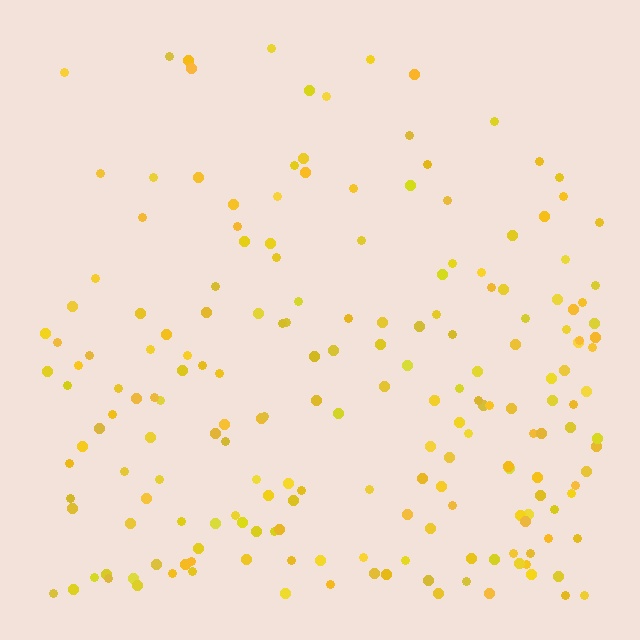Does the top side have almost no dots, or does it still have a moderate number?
Still a moderate number, just noticeably fewer than the bottom.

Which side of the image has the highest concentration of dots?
The bottom.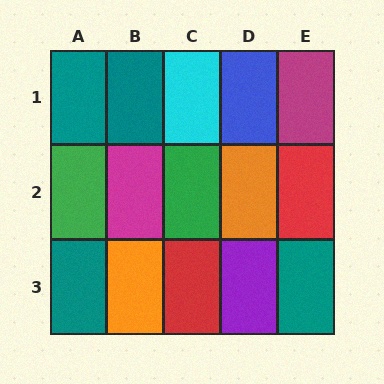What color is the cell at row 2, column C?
Green.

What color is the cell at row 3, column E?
Teal.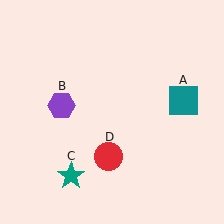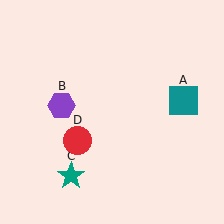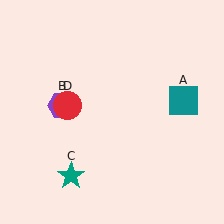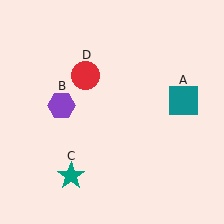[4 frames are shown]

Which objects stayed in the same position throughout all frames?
Teal square (object A) and purple hexagon (object B) and teal star (object C) remained stationary.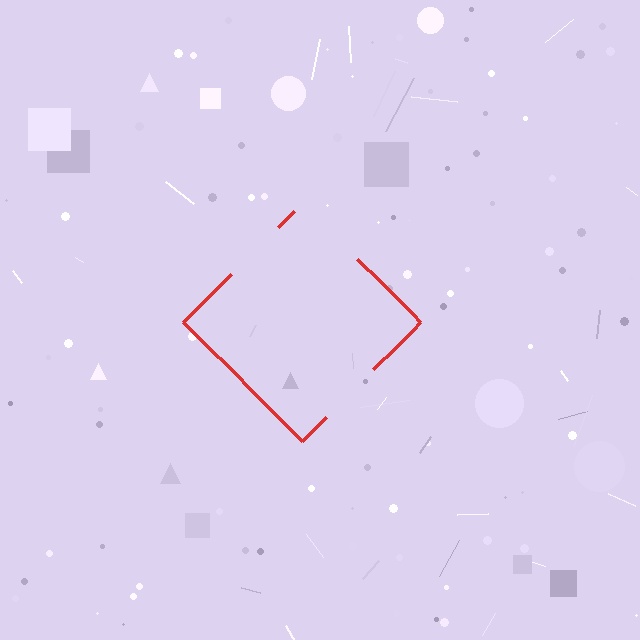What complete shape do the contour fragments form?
The contour fragments form a diamond.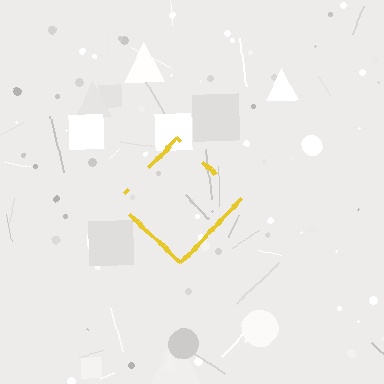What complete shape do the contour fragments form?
The contour fragments form a diamond.